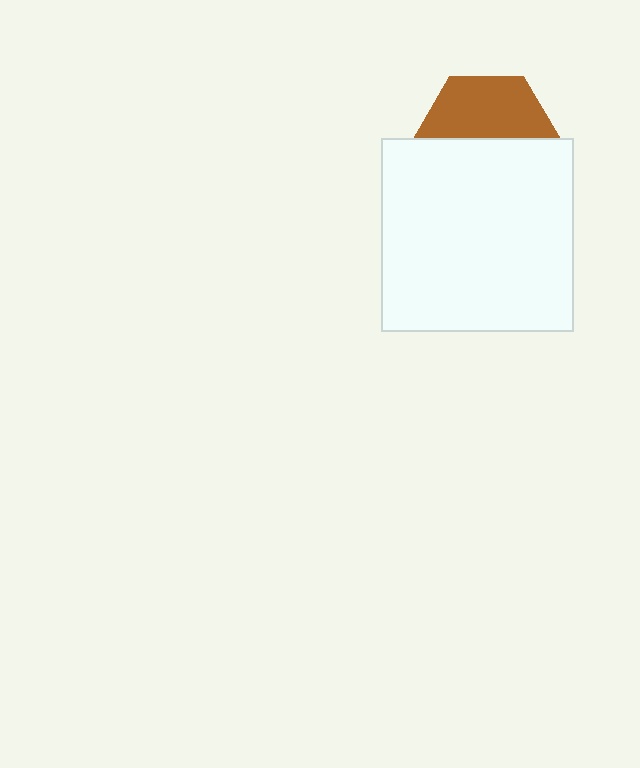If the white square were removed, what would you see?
You would see the complete brown hexagon.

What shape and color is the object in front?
The object in front is a white square.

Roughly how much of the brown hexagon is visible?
About half of it is visible (roughly 47%).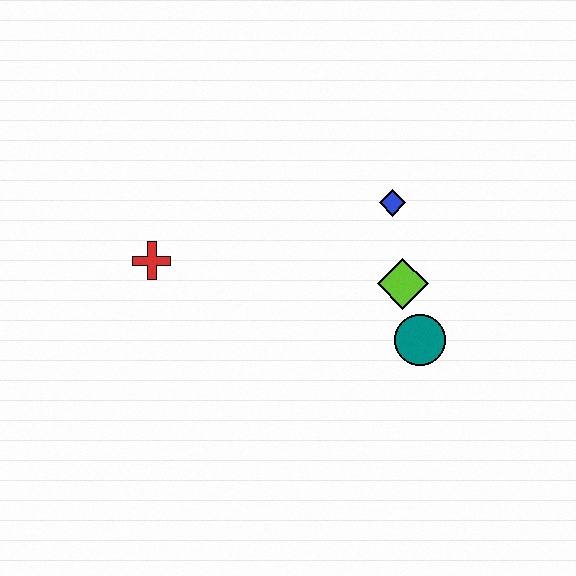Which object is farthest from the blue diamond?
The red cross is farthest from the blue diamond.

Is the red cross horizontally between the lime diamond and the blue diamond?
No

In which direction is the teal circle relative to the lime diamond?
The teal circle is below the lime diamond.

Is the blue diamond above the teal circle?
Yes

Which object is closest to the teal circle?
The lime diamond is closest to the teal circle.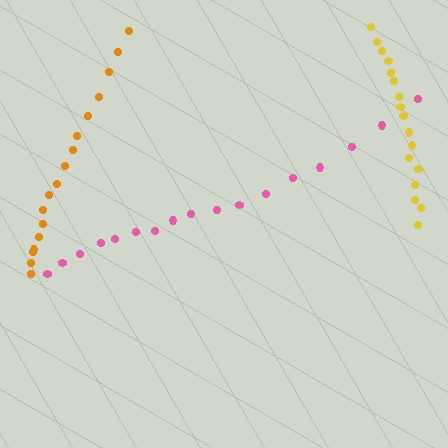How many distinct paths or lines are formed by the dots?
There are 3 distinct paths.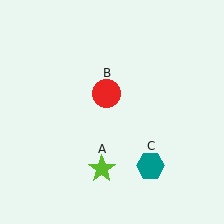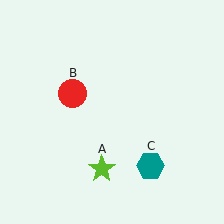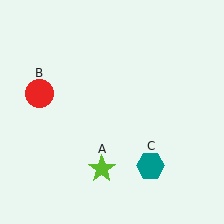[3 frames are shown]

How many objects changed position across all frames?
1 object changed position: red circle (object B).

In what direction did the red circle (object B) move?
The red circle (object B) moved left.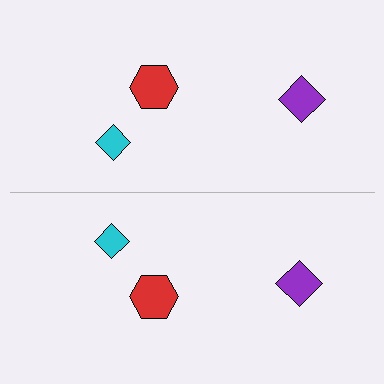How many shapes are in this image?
There are 6 shapes in this image.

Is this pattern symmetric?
Yes, this pattern has bilateral (reflection) symmetry.